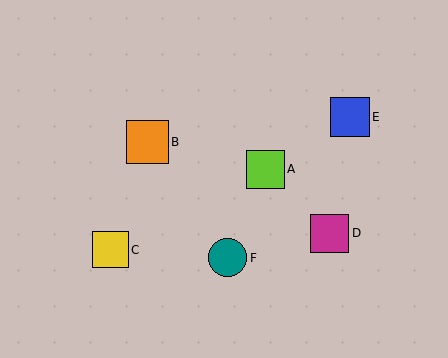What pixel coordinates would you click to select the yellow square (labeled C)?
Click at (110, 250) to select the yellow square C.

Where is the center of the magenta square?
The center of the magenta square is at (330, 233).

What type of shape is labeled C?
Shape C is a yellow square.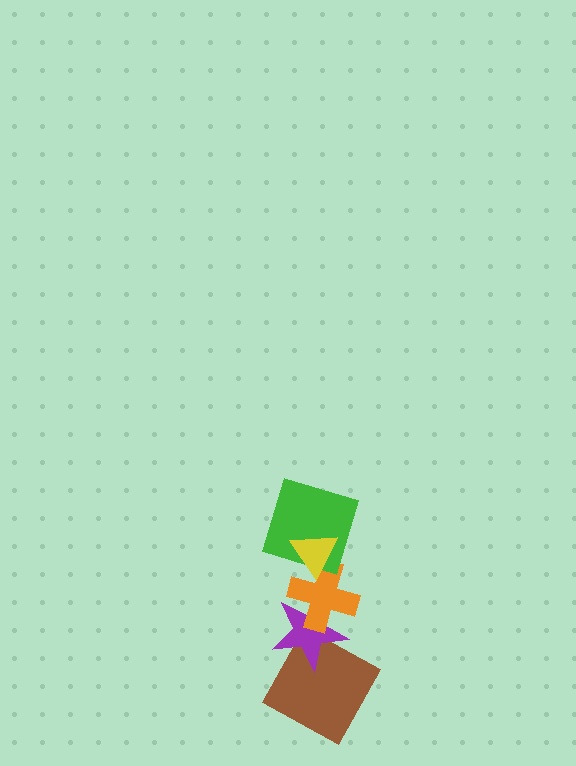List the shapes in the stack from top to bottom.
From top to bottom: the yellow triangle, the green square, the orange cross, the purple star, the brown square.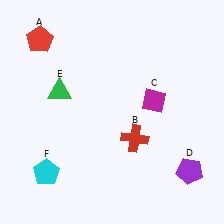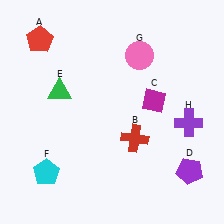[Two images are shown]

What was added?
A pink circle (G), a purple cross (H) were added in Image 2.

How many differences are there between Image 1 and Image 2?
There are 2 differences between the two images.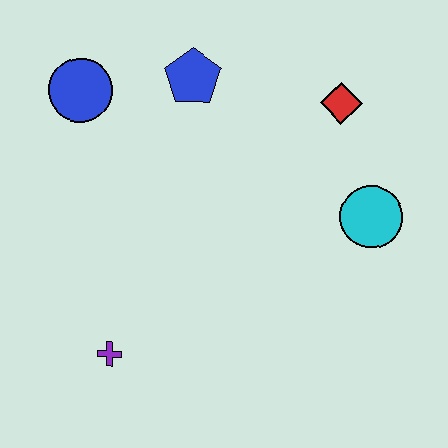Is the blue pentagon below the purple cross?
No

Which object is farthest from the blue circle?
The cyan circle is farthest from the blue circle.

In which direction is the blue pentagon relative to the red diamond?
The blue pentagon is to the left of the red diamond.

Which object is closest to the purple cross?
The blue circle is closest to the purple cross.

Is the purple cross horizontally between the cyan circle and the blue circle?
Yes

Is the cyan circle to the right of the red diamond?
Yes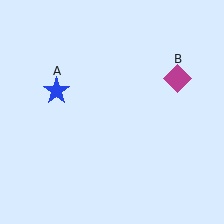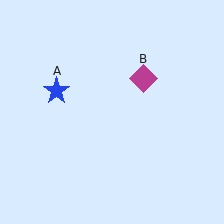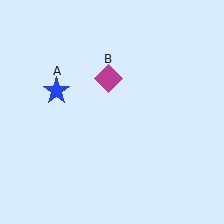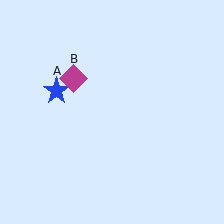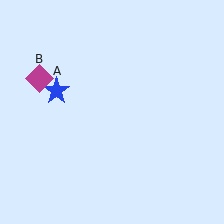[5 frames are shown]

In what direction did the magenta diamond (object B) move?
The magenta diamond (object B) moved left.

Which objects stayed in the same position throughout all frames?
Blue star (object A) remained stationary.